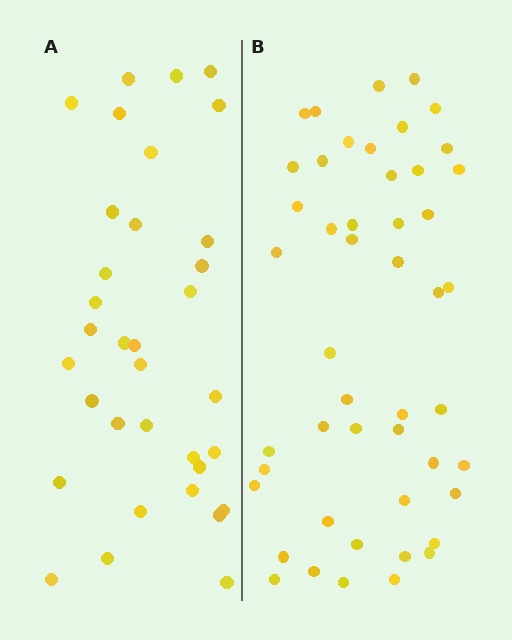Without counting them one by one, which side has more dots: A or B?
Region B (the right region) has more dots.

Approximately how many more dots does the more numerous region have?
Region B has approximately 15 more dots than region A.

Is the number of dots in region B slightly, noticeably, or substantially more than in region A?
Region B has noticeably more, but not dramatically so. The ratio is roughly 1.4 to 1.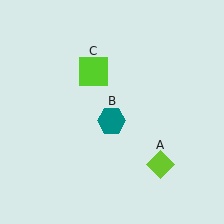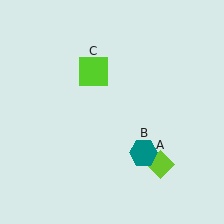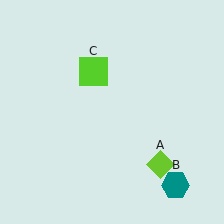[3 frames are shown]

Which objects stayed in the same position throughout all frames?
Lime diamond (object A) and lime square (object C) remained stationary.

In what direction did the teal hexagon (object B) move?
The teal hexagon (object B) moved down and to the right.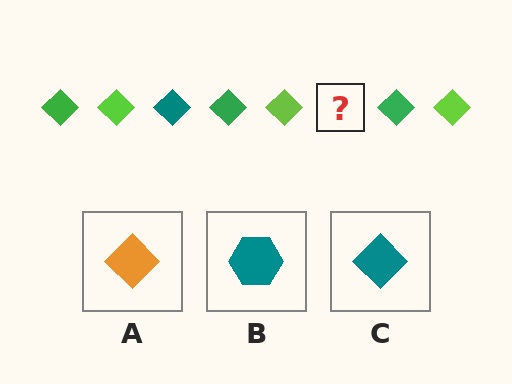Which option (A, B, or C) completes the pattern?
C.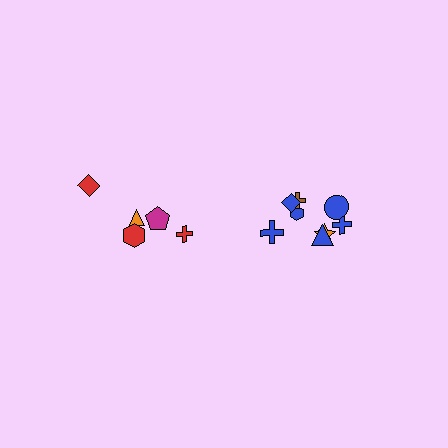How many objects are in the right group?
There are 8 objects.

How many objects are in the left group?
There are 5 objects.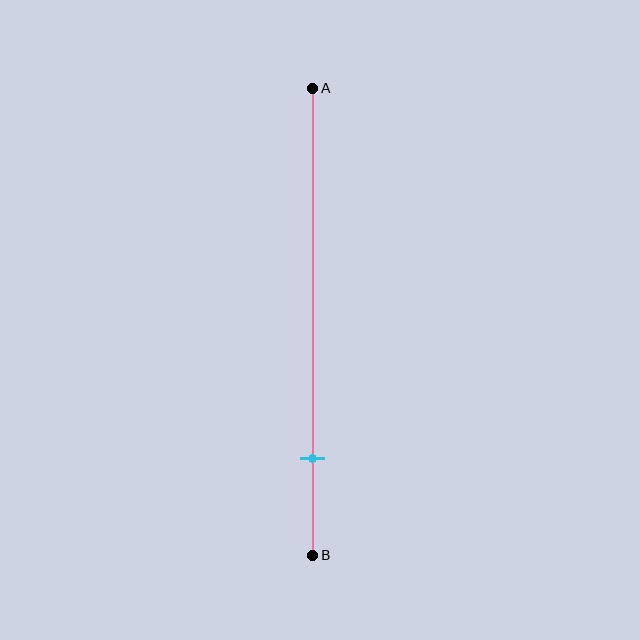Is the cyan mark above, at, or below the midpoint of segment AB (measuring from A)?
The cyan mark is below the midpoint of segment AB.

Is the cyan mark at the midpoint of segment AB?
No, the mark is at about 80% from A, not at the 50% midpoint.